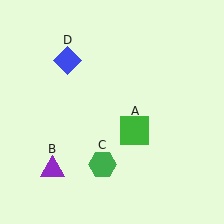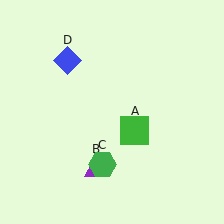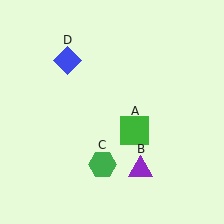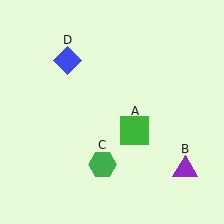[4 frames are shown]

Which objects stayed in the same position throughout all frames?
Green square (object A) and green hexagon (object C) and blue diamond (object D) remained stationary.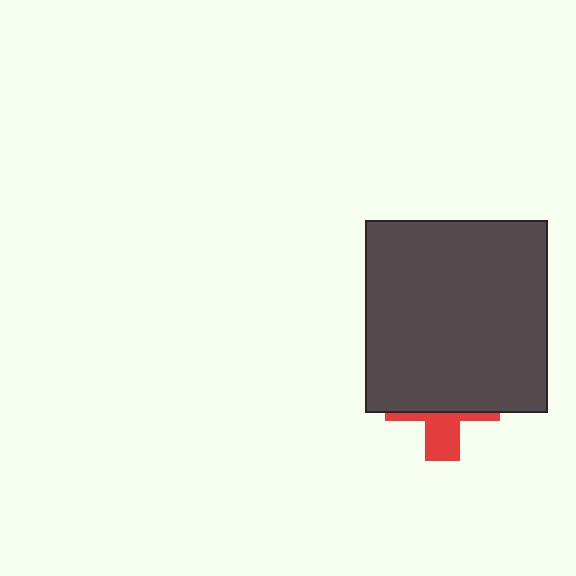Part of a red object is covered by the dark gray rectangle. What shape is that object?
It is a cross.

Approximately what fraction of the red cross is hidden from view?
Roughly 67% of the red cross is hidden behind the dark gray rectangle.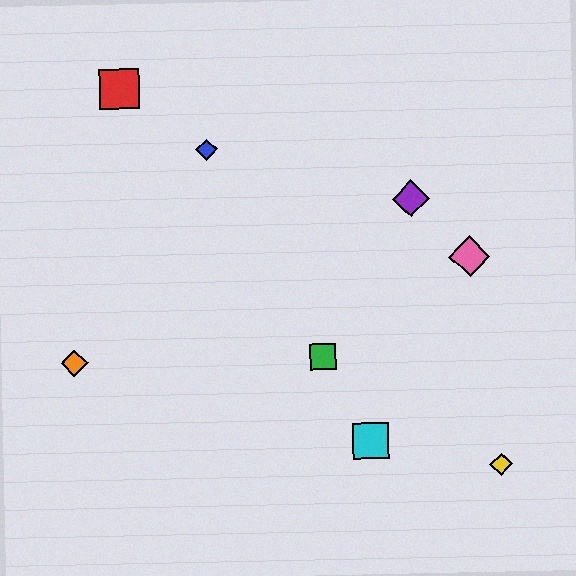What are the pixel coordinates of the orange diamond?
The orange diamond is at (74, 363).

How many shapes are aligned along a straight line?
3 shapes (the blue diamond, the green square, the cyan square) are aligned along a straight line.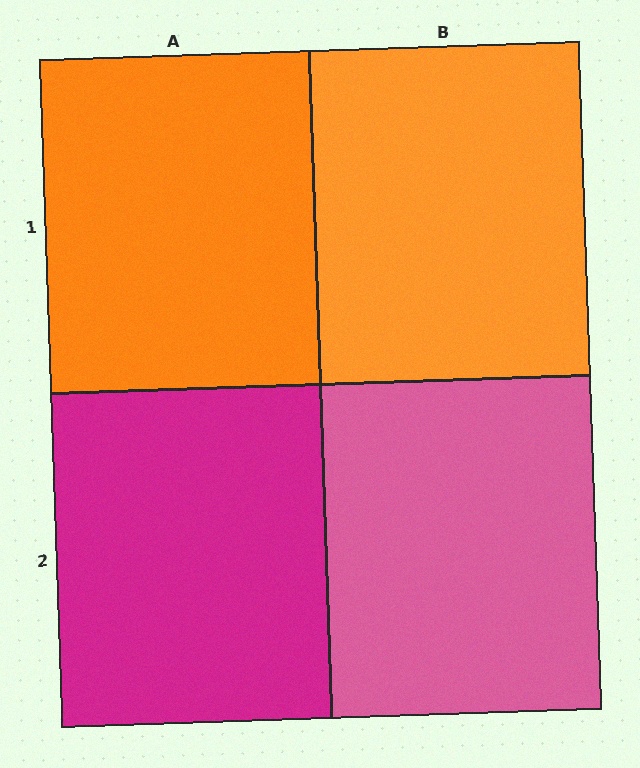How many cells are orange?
2 cells are orange.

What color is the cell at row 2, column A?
Magenta.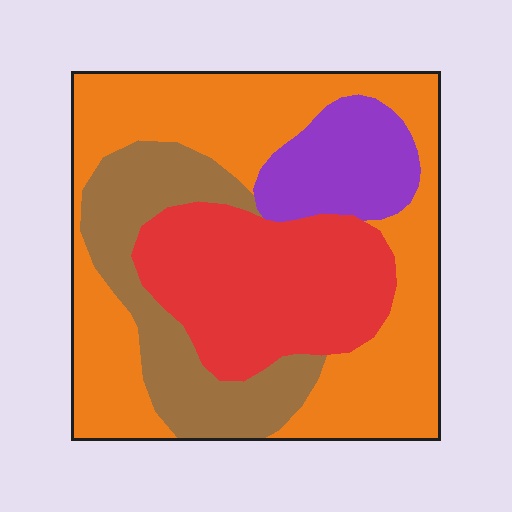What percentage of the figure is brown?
Brown covers 20% of the figure.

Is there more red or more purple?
Red.